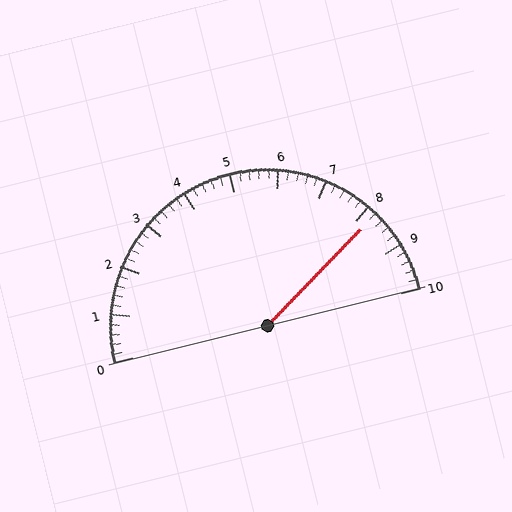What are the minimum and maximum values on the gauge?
The gauge ranges from 0 to 10.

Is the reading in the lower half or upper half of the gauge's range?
The reading is in the upper half of the range (0 to 10).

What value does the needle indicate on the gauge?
The needle indicates approximately 8.2.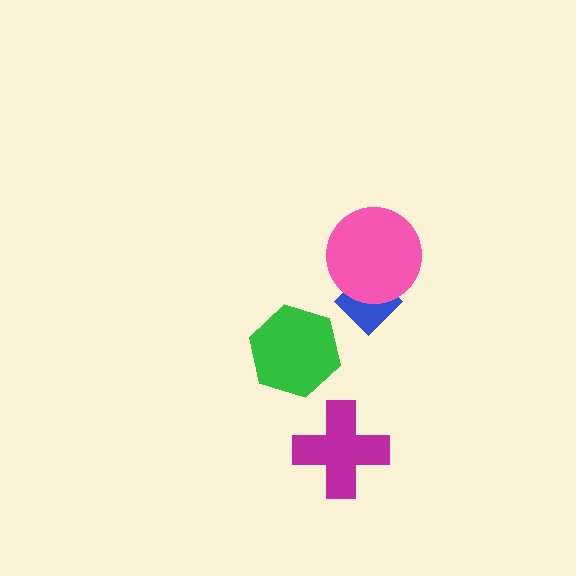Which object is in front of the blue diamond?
The pink circle is in front of the blue diamond.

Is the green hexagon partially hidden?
No, no other shape covers it.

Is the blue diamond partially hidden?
Yes, it is partially covered by another shape.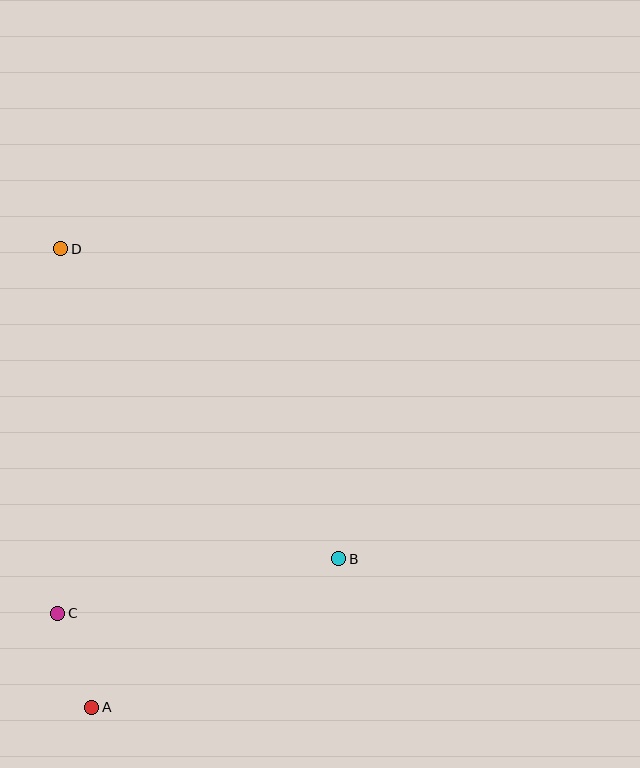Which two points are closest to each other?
Points A and C are closest to each other.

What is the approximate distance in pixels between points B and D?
The distance between B and D is approximately 417 pixels.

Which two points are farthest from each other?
Points A and D are farthest from each other.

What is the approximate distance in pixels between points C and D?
The distance between C and D is approximately 365 pixels.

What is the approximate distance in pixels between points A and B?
The distance between A and B is approximately 288 pixels.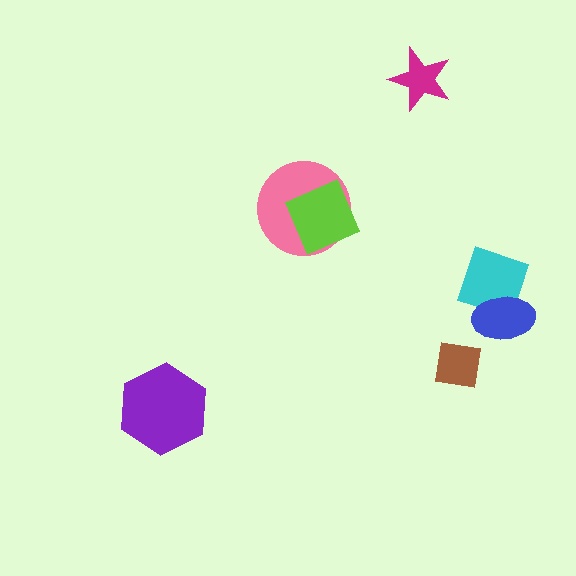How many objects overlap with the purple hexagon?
0 objects overlap with the purple hexagon.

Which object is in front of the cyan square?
The blue ellipse is in front of the cyan square.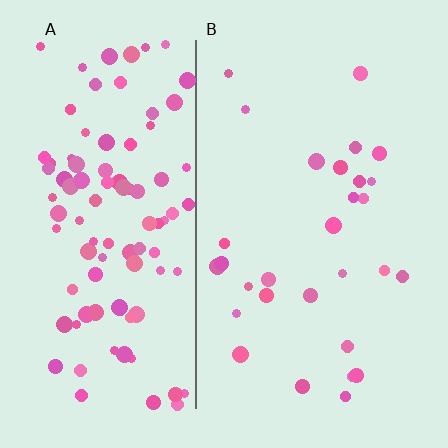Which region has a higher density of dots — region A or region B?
A (the left).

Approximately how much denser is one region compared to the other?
Approximately 3.5× — region A over region B.